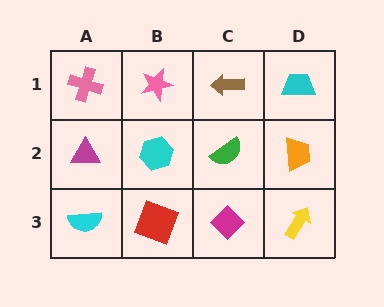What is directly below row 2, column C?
A magenta diamond.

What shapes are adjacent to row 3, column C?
A green semicircle (row 2, column C), a red square (row 3, column B), a yellow arrow (row 3, column D).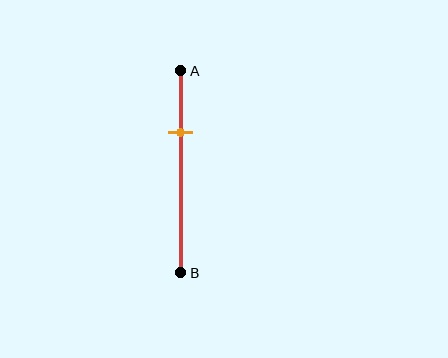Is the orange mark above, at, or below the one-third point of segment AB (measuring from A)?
The orange mark is approximately at the one-third point of segment AB.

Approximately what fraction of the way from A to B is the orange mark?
The orange mark is approximately 30% of the way from A to B.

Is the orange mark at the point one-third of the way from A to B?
Yes, the mark is approximately at the one-third point.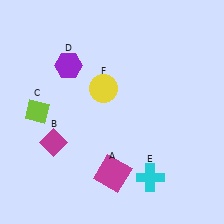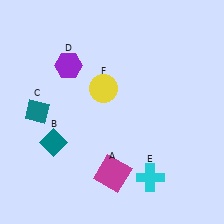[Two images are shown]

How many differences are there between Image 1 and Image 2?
There are 2 differences between the two images.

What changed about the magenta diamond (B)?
In Image 1, B is magenta. In Image 2, it changed to teal.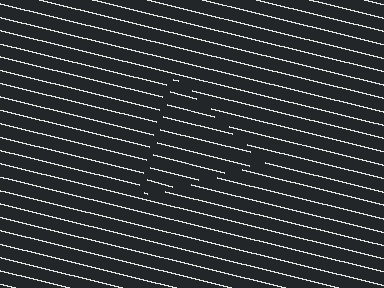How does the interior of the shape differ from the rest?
The interior of the shape contains the same grating, shifted by half a period — the contour is defined by the phase discontinuity where line-ends from the inner and outer gratings abut.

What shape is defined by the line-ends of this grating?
An illusory triangle. The interior of the shape contains the same grating, shifted by half a period — the contour is defined by the phase discontinuity where line-ends from the inner and outer gratings abut.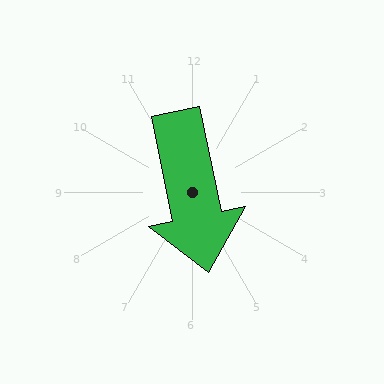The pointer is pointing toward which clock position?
Roughly 6 o'clock.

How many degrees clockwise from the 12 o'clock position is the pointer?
Approximately 168 degrees.